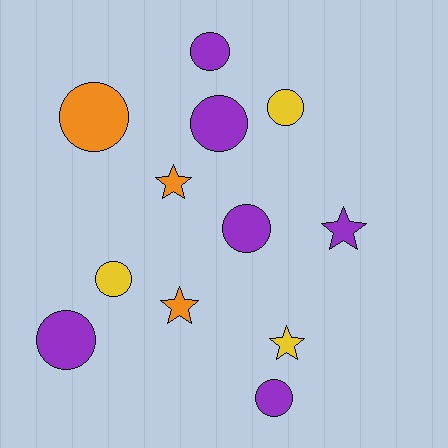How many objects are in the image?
There are 12 objects.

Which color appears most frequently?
Purple, with 6 objects.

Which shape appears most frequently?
Circle, with 8 objects.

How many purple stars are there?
There is 1 purple star.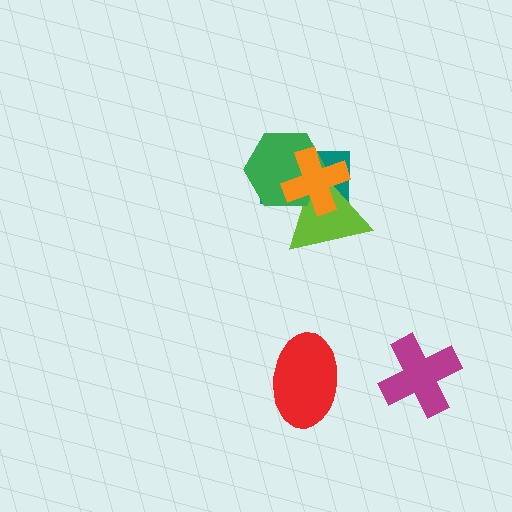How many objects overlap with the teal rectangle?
3 objects overlap with the teal rectangle.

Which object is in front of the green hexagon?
The orange cross is in front of the green hexagon.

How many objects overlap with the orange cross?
3 objects overlap with the orange cross.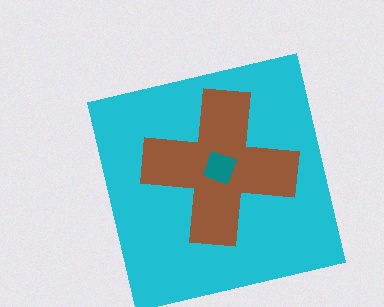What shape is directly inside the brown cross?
The teal diamond.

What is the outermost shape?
The cyan square.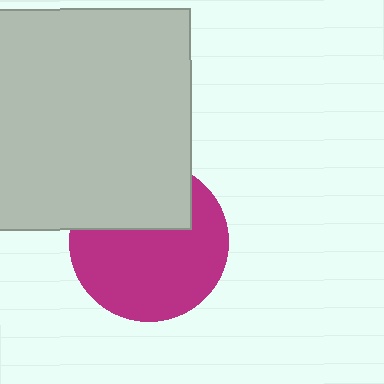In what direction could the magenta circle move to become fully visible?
The magenta circle could move down. That would shift it out from behind the light gray rectangle entirely.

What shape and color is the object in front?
The object in front is a light gray rectangle.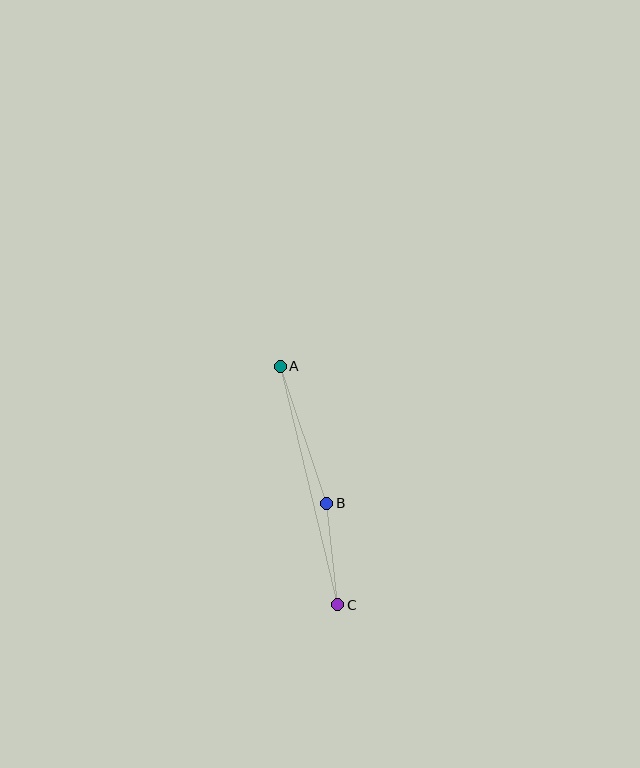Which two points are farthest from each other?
Points A and C are farthest from each other.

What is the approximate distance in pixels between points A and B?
The distance between A and B is approximately 144 pixels.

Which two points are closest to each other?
Points B and C are closest to each other.